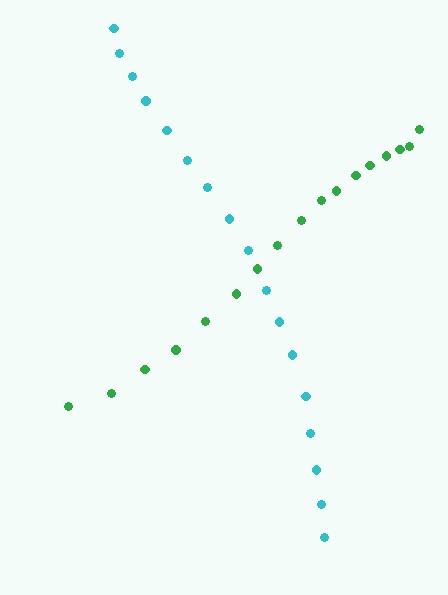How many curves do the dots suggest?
There are 2 distinct paths.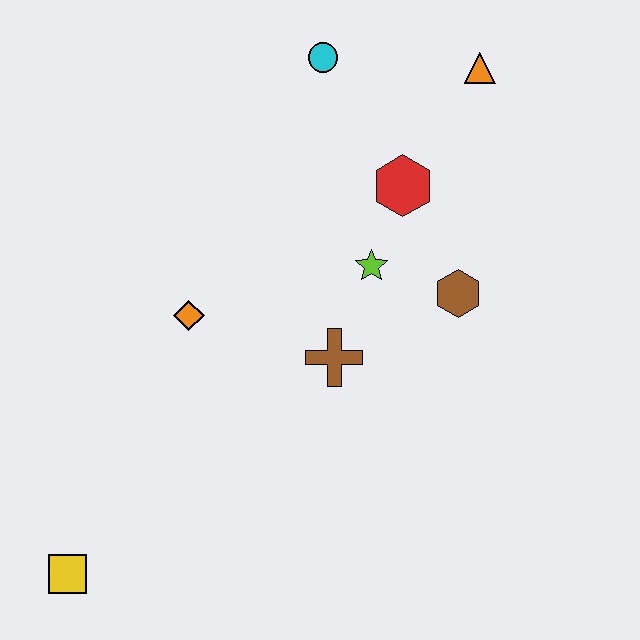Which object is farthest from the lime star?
The yellow square is farthest from the lime star.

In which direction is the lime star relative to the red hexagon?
The lime star is below the red hexagon.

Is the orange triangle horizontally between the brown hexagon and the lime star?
No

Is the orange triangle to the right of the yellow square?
Yes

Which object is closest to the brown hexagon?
The lime star is closest to the brown hexagon.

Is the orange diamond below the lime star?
Yes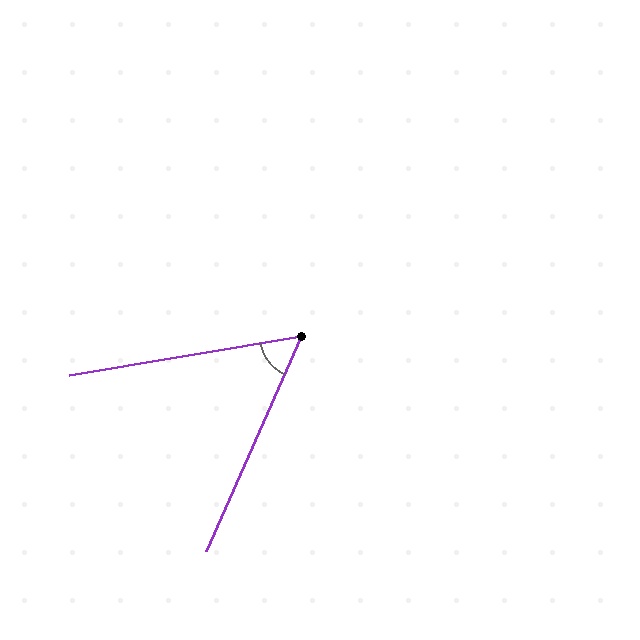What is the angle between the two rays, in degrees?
Approximately 57 degrees.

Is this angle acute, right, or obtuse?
It is acute.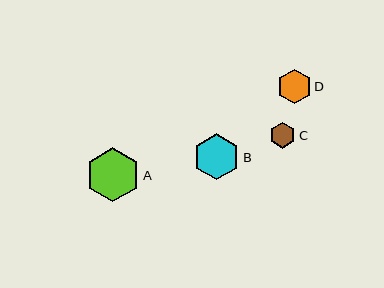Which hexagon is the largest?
Hexagon A is the largest with a size of approximately 54 pixels.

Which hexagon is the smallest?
Hexagon C is the smallest with a size of approximately 26 pixels.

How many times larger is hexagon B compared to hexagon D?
Hexagon B is approximately 1.3 times the size of hexagon D.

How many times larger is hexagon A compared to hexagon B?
Hexagon A is approximately 1.2 times the size of hexagon B.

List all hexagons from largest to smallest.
From largest to smallest: A, B, D, C.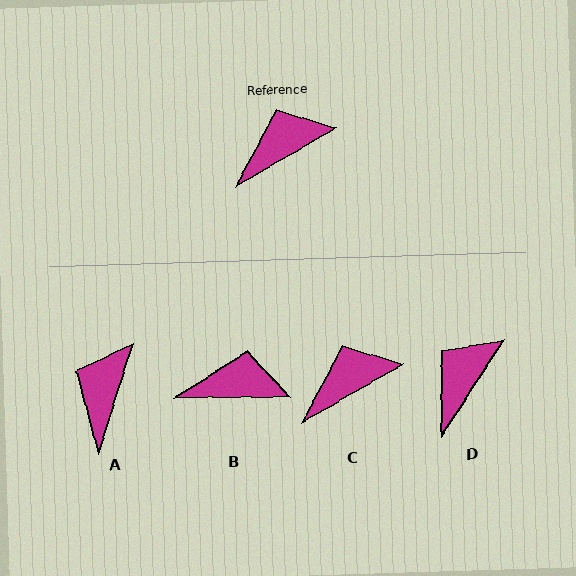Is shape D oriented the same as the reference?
No, it is off by about 27 degrees.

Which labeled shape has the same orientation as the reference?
C.